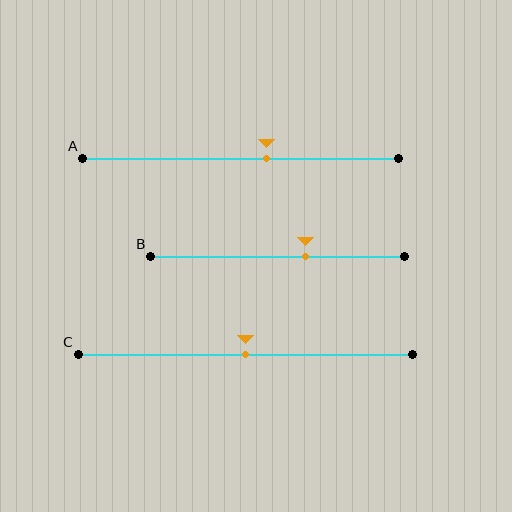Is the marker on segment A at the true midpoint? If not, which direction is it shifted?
No, the marker on segment A is shifted to the right by about 8% of the segment length.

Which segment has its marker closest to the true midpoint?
Segment C has its marker closest to the true midpoint.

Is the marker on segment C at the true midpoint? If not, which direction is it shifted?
Yes, the marker on segment C is at the true midpoint.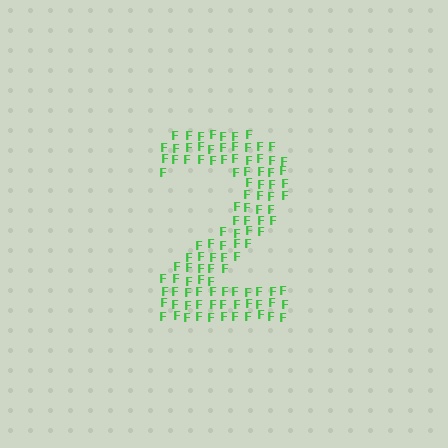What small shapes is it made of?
It is made of small letter F's.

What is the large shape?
The large shape is the digit 2.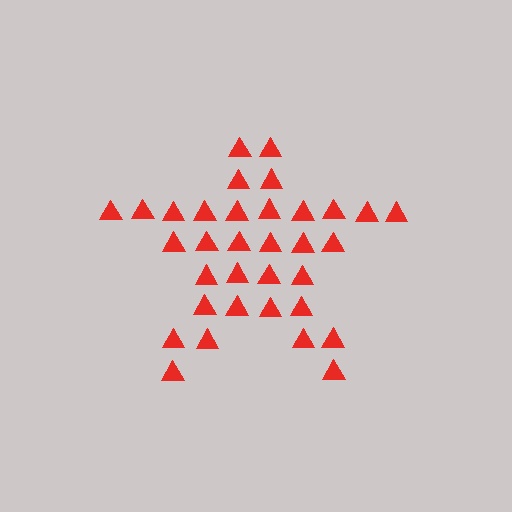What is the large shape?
The large shape is a star.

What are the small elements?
The small elements are triangles.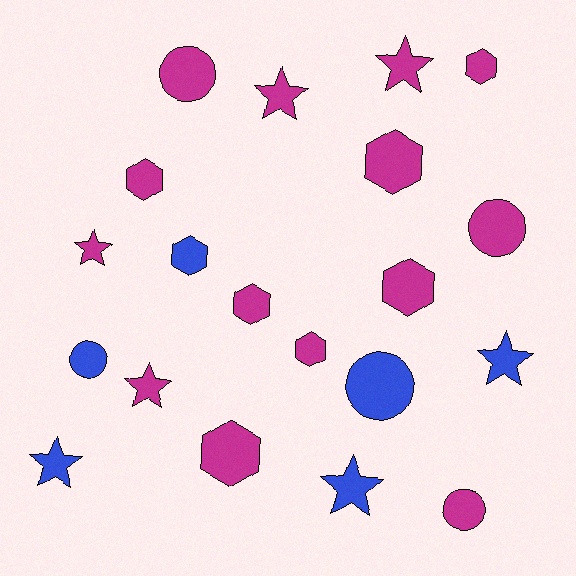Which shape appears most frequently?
Hexagon, with 8 objects.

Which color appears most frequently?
Magenta, with 14 objects.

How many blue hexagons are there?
There is 1 blue hexagon.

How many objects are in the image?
There are 20 objects.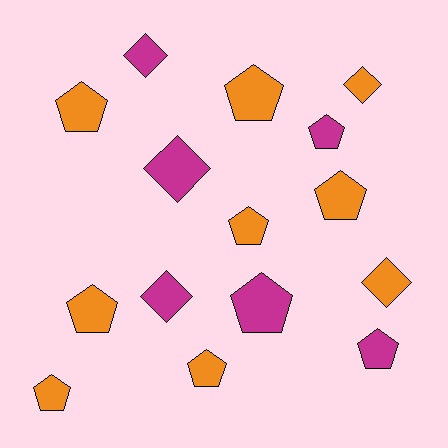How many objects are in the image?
There are 15 objects.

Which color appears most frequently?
Orange, with 9 objects.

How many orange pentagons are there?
There are 7 orange pentagons.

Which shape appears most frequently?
Pentagon, with 10 objects.